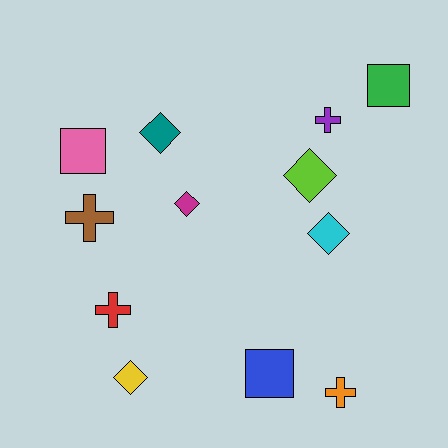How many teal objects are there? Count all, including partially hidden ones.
There is 1 teal object.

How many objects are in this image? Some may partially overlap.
There are 12 objects.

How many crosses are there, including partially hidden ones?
There are 4 crosses.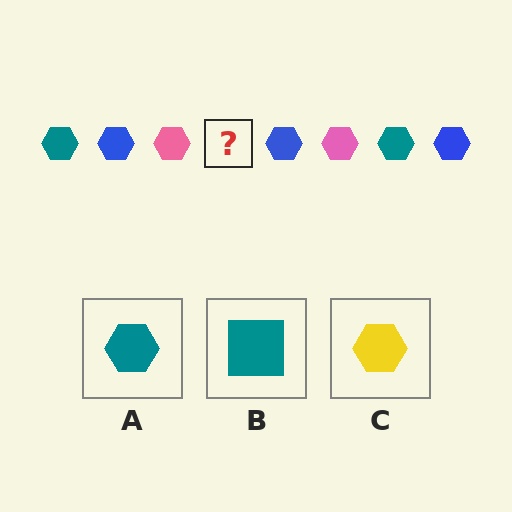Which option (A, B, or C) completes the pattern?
A.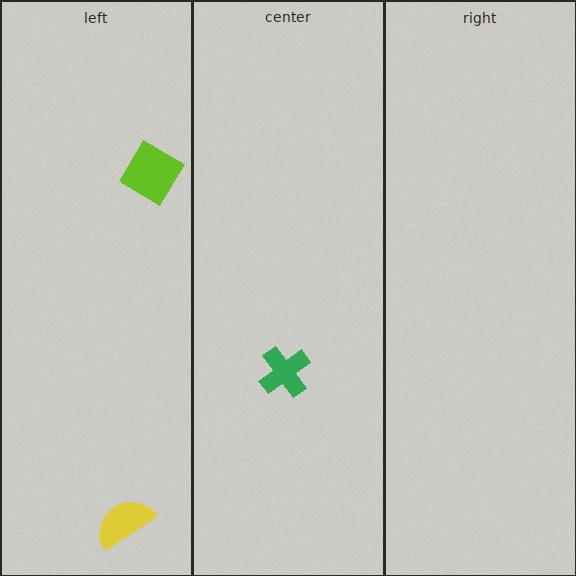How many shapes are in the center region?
1.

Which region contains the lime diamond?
The left region.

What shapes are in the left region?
The yellow semicircle, the lime diamond.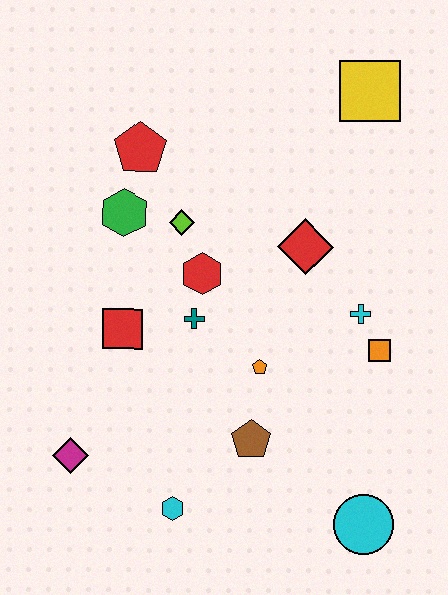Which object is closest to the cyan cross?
The orange square is closest to the cyan cross.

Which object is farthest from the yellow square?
The magenta diamond is farthest from the yellow square.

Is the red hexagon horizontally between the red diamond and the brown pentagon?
No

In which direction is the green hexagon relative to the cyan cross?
The green hexagon is to the left of the cyan cross.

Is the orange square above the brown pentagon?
Yes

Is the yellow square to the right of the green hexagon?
Yes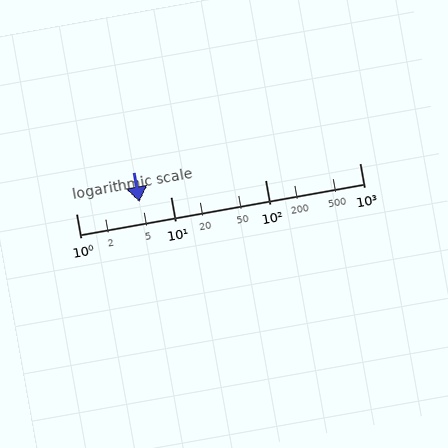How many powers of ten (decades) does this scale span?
The scale spans 3 decades, from 1 to 1000.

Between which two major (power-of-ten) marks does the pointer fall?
The pointer is between 1 and 10.